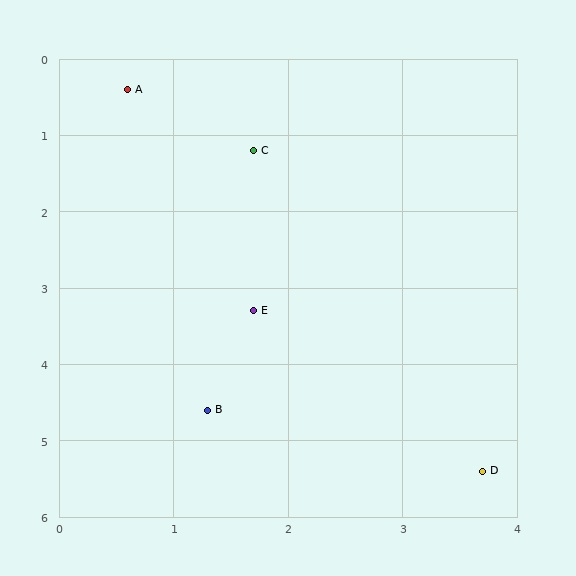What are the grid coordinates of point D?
Point D is at approximately (3.7, 5.4).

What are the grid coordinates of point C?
Point C is at approximately (1.7, 1.2).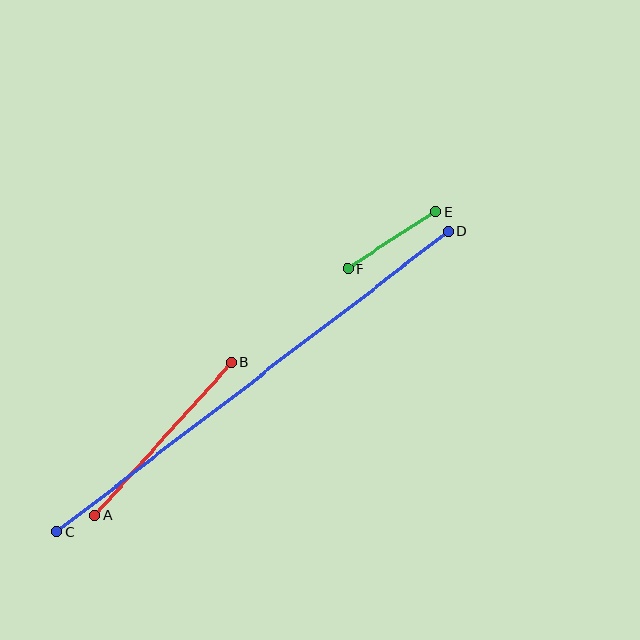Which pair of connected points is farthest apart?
Points C and D are farthest apart.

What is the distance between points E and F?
The distance is approximately 105 pixels.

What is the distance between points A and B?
The distance is approximately 206 pixels.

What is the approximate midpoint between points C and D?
The midpoint is at approximately (253, 382) pixels.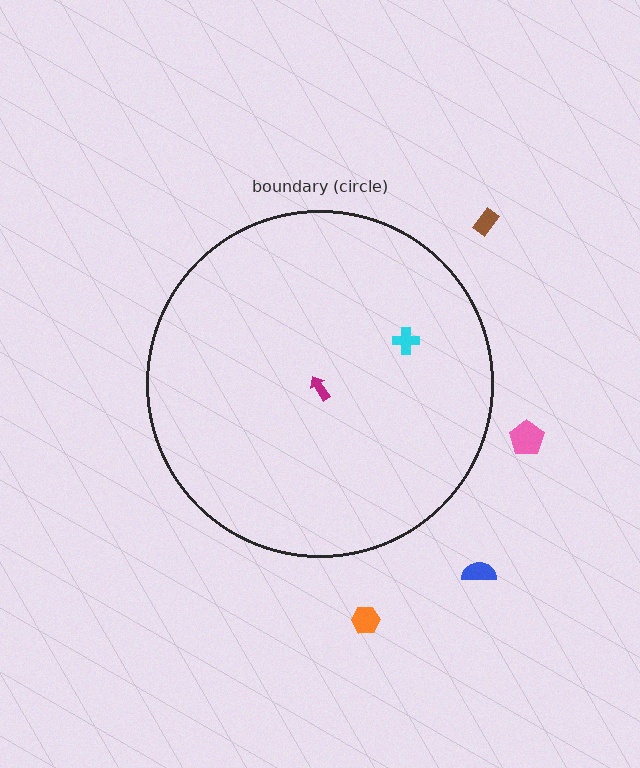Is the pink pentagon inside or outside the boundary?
Outside.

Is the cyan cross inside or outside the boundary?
Inside.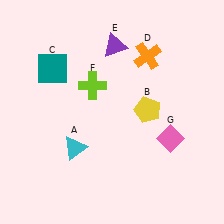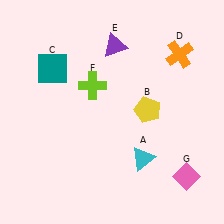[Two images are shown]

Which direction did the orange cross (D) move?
The orange cross (D) moved right.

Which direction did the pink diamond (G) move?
The pink diamond (G) moved down.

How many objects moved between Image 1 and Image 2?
3 objects moved between the two images.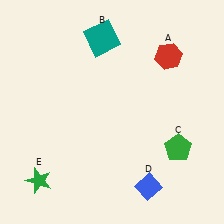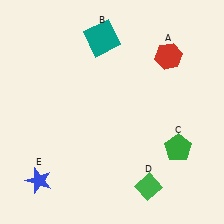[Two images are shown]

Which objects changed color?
D changed from blue to green. E changed from green to blue.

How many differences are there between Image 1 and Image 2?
There are 2 differences between the two images.